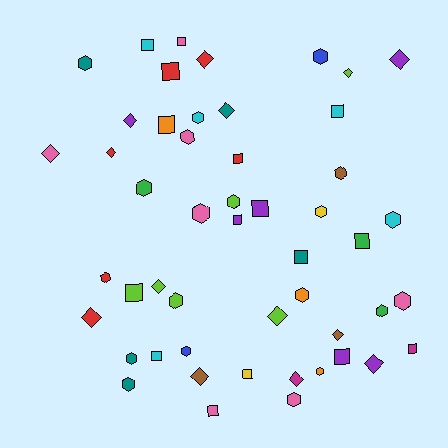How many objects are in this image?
There are 50 objects.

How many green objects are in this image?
There are 3 green objects.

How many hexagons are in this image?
There are 20 hexagons.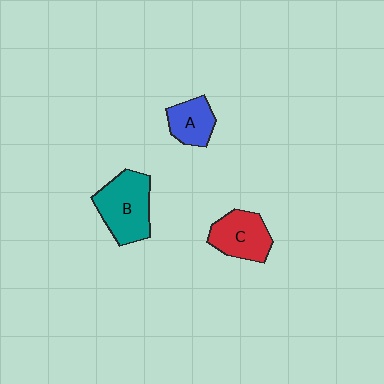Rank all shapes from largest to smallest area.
From largest to smallest: B (teal), C (red), A (blue).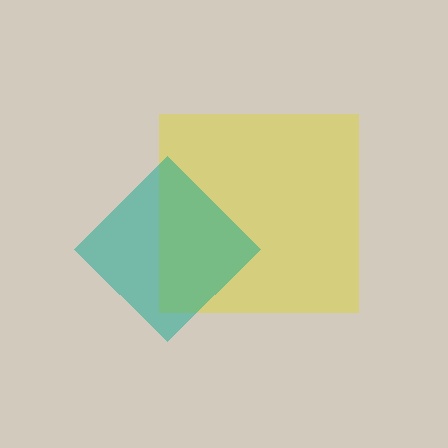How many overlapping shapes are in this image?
There are 2 overlapping shapes in the image.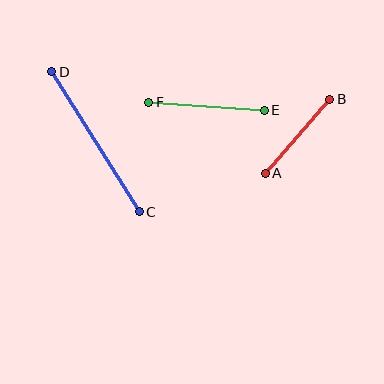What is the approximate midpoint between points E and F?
The midpoint is at approximately (207, 106) pixels.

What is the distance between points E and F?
The distance is approximately 116 pixels.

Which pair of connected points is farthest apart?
Points C and D are farthest apart.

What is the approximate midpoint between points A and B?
The midpoint is at approximately (298, 136) pixels.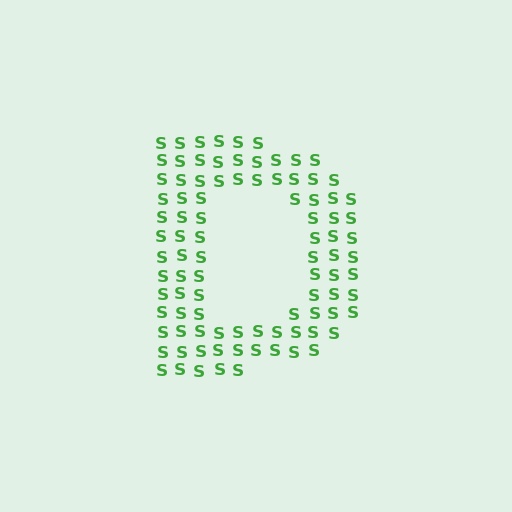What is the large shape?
The large shape is the letter D.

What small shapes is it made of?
It is made of small letter S's.